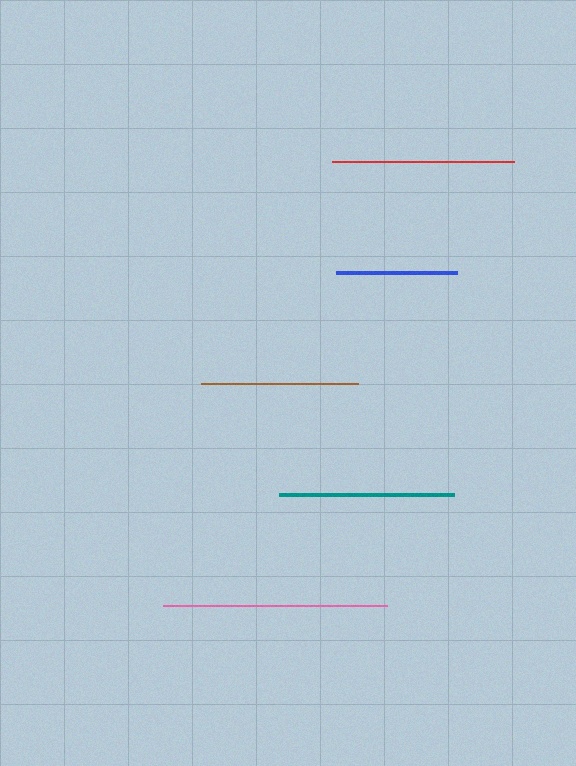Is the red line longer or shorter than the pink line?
The pink line is longer than the red line.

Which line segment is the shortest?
The blue line is the shortest at approximately 121 pixels.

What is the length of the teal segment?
The teal segment is approximately 175 pixels long.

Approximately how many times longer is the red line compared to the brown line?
The red line is approximately 1.2 times the length of the brown line.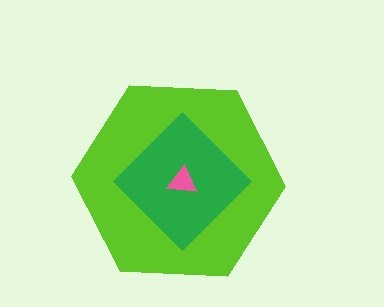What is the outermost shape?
The lime hexagon.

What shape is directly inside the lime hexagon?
The green diamond.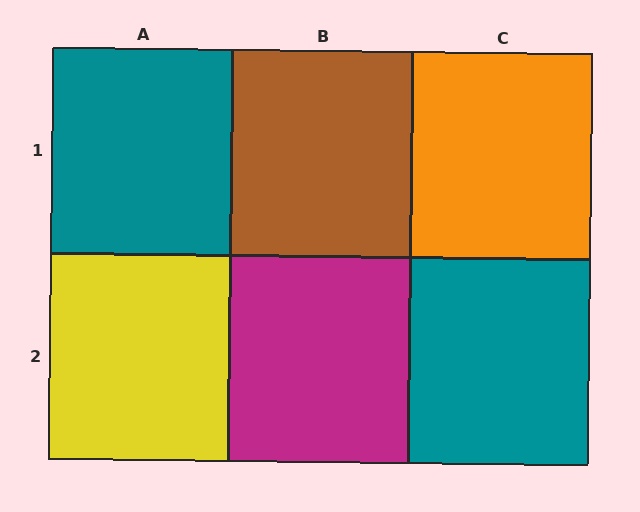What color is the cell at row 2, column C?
Teal.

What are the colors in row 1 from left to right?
Teal, brown, orange.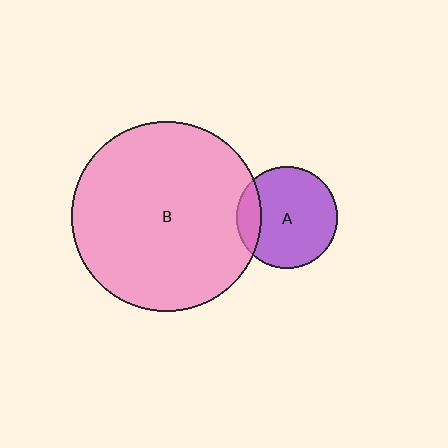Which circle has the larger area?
Circle B (pink).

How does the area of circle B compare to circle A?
Approximately 3.5 times.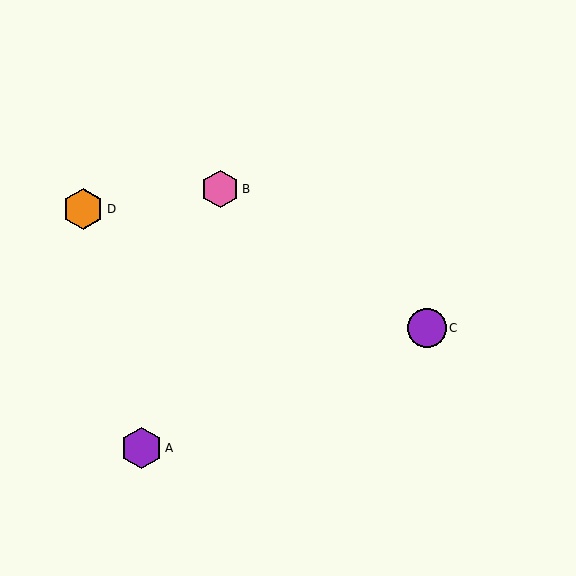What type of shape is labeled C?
Shape C is a purple circle.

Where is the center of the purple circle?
The center of the purple circle is at (427, 328).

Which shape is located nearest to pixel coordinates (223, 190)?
The pink hexagon (labeled B) at (220, 189) is nearest to that location.